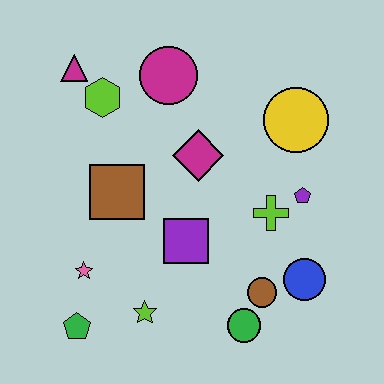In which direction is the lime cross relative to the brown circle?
The lime cross is above the brown circle.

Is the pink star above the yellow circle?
No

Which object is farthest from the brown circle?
The magenta triangle is farthest from the brown circle.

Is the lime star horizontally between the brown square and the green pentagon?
No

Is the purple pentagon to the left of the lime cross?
No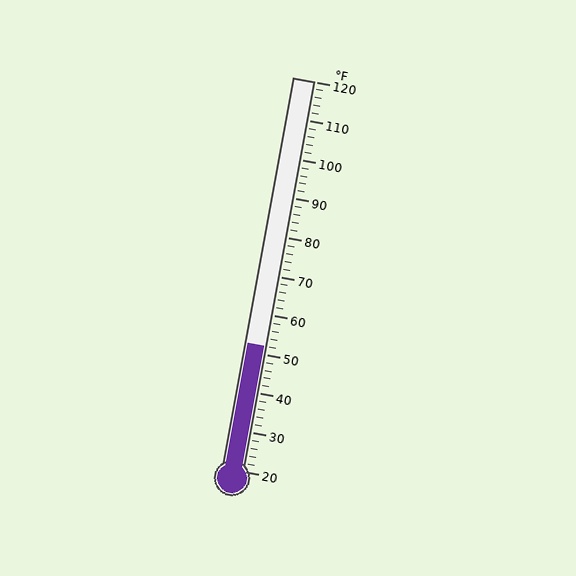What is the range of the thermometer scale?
The thermometer scale ranges from 20°F to 120°F.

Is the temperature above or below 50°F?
The temperature is above 50°F.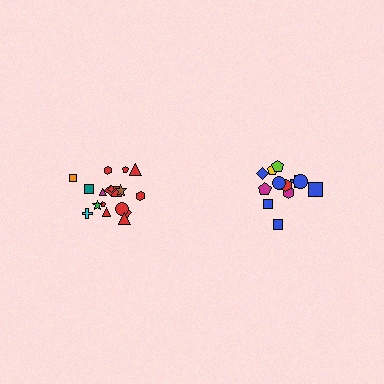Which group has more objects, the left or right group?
The left group.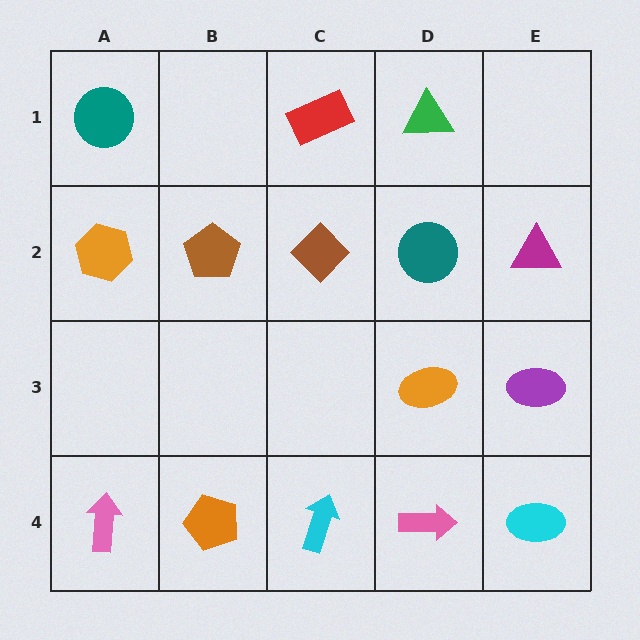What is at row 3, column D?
An orange ellipse.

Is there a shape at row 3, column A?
No, that cell is empty.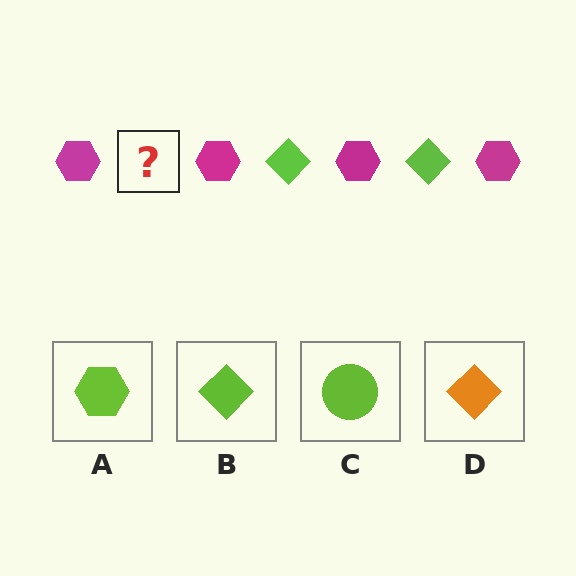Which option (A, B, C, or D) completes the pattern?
B.